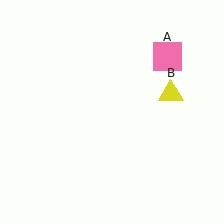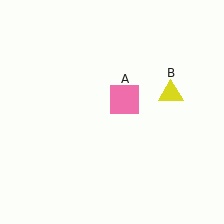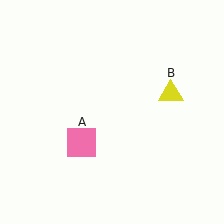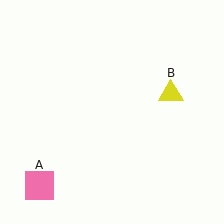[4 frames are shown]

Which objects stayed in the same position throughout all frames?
Yellow triangle (object B) remained stationary.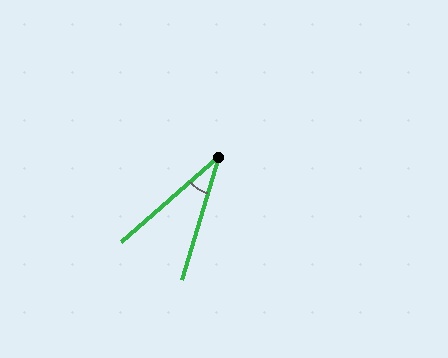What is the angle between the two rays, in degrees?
Approximately 32 degrees.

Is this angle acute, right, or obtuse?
It is acute.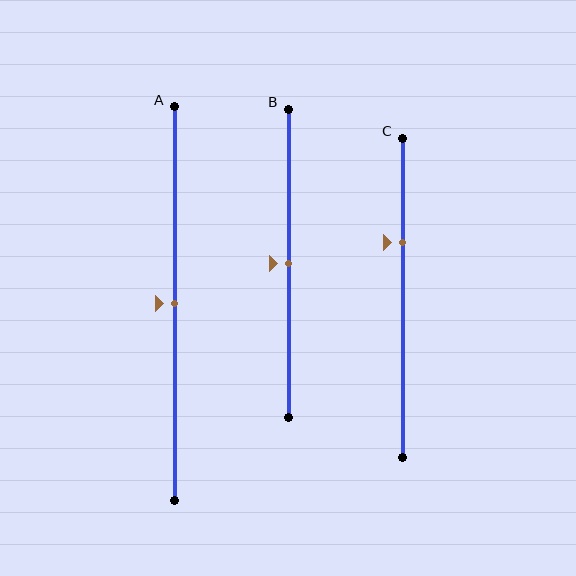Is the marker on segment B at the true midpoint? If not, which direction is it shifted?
Yes, the marker on segment B is at the true midpoint.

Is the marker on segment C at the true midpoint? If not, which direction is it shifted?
No, the marker on segment C is shifted upward by about 17% of the segment length.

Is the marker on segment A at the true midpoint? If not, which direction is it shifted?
Yes, the marker on segment A is at the true midpoint.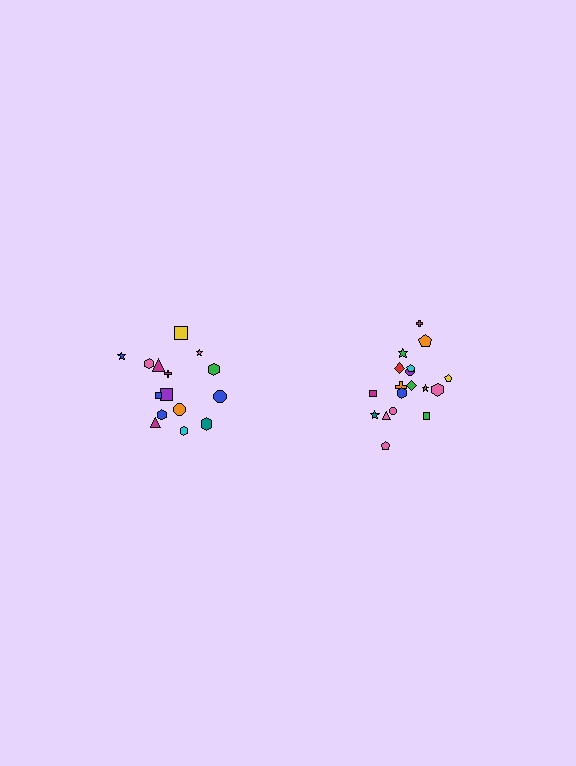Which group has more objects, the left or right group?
The right group.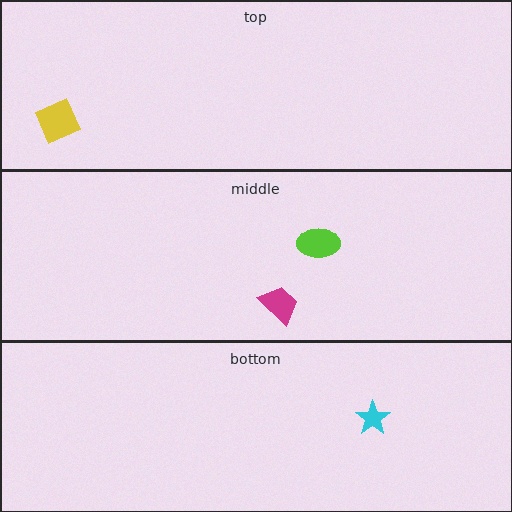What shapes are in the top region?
The yellow diamond.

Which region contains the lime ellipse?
The middle region.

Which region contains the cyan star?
The bottom region.